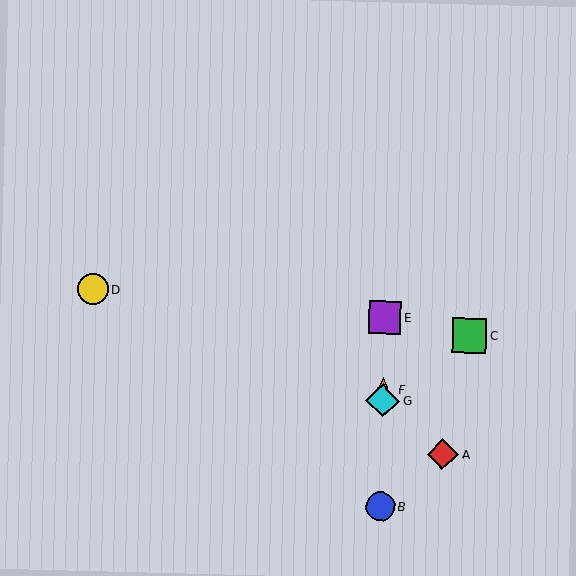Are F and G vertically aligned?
Yes, both are at x≈383.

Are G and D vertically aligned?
No, G is at x≈383 and D is at x≈93.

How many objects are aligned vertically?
4 objects (B, E, F, G) are aligned vertically.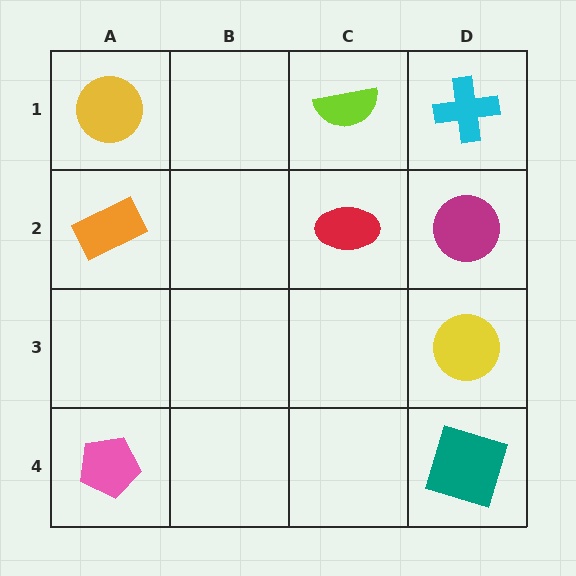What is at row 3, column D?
A yellow circle.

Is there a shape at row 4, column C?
No, that cell is empty.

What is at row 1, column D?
A cyan cross.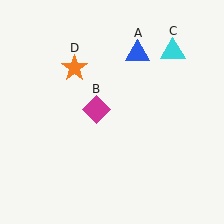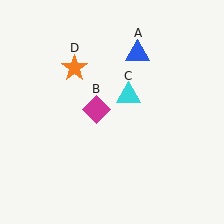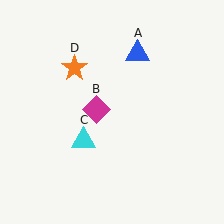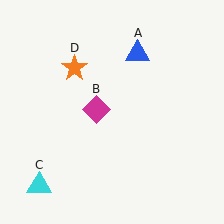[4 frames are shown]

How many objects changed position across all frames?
1 object changed position: cyan triangle (object C).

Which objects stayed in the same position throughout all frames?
Blue triangle (object A) and magenta diamond (object B) and orange star (object D) remained stationary.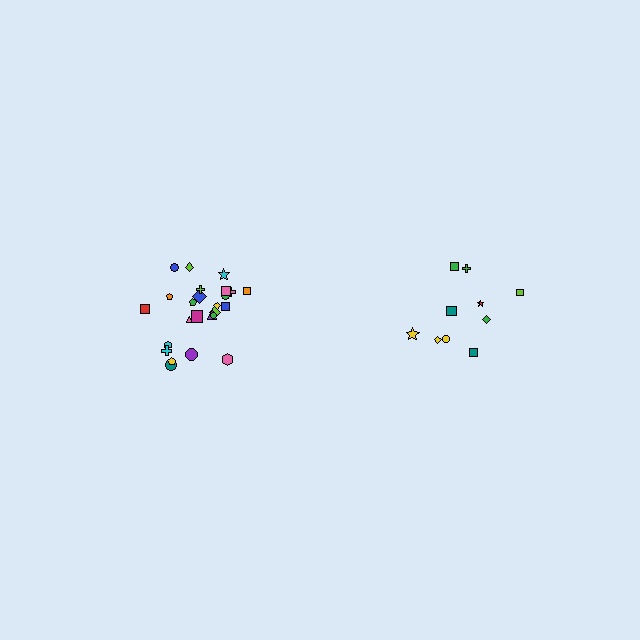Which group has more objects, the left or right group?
The left group.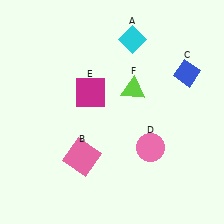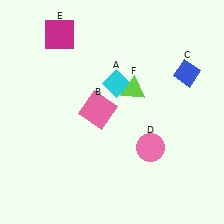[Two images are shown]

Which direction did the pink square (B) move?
The pink square (B) moved up.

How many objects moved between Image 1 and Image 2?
3 objects moved between the two images.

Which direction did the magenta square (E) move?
The magenta square (E) moved up.